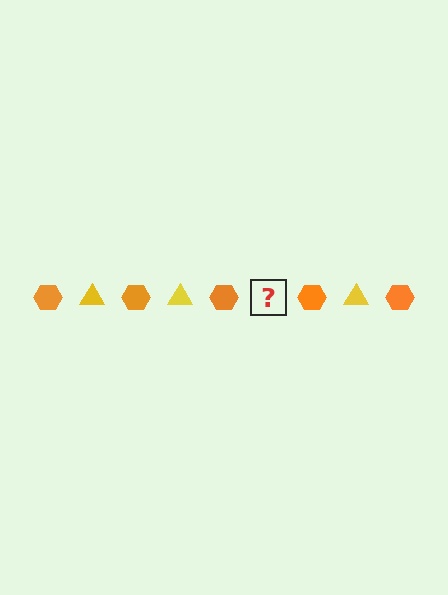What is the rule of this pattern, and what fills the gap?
The rule is that the pattern alternates between orange hexagon and yellow triangle. The gap should be filled with a yellow triangle.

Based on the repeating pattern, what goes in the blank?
The blank should be a yellow triangle.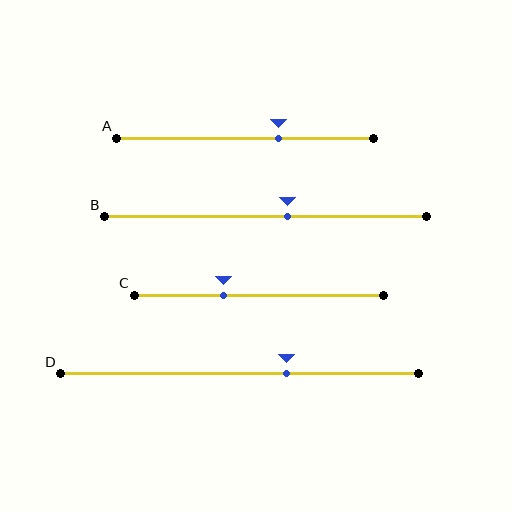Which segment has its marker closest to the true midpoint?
Segment B has its marker closest to the true midpoint.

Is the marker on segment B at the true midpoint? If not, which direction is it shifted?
No, the marker on segment B is shifted to the right by about 7% of the segment length.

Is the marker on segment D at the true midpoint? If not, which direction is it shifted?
No, the marker on segment D is shifted to the right by about 13% of the segment length.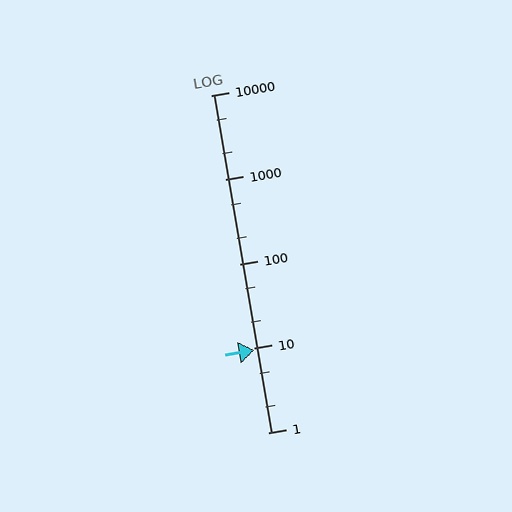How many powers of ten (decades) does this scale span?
The scale spans 4 decades, from 1 to 10000.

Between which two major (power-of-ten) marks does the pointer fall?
The pointer is between 1 and 10.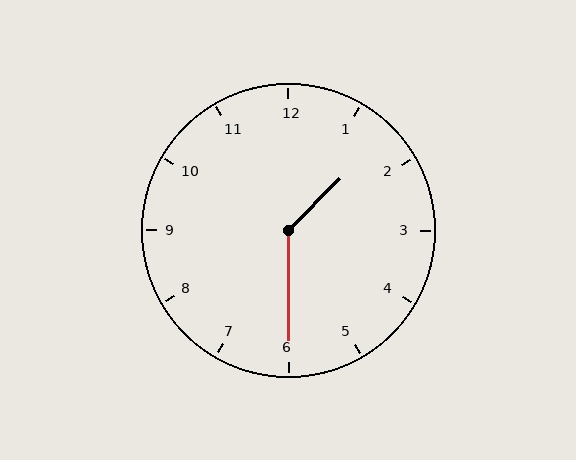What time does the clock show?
1:30.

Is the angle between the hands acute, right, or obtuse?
It is obtuse.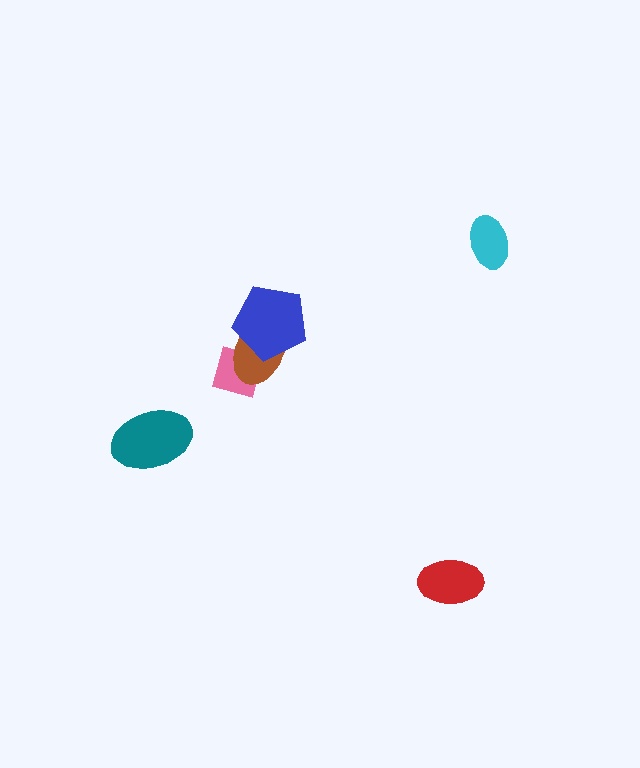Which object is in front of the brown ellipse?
The blue pentagon is in front of the brown ellipse.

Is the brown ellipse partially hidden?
Yes, it is partially covered by another shape.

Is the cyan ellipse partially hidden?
No, no other shape covers it.